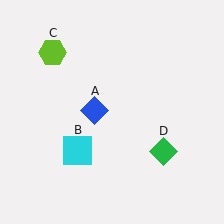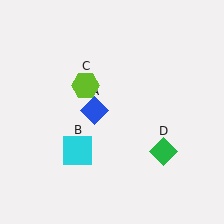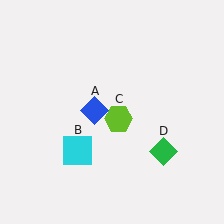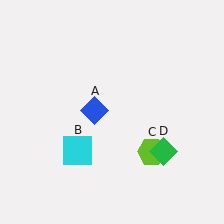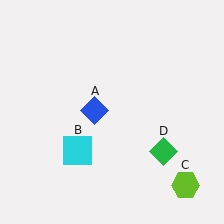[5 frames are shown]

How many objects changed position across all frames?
1 object changed position: lime hexagon (object C).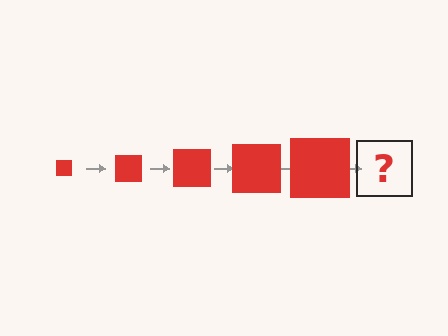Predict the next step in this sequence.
The next step is a red square, larger than the previous one.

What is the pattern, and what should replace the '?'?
The pattern is that the square gets progressively larger each step. The '?' should be a red square, larger than the previous one.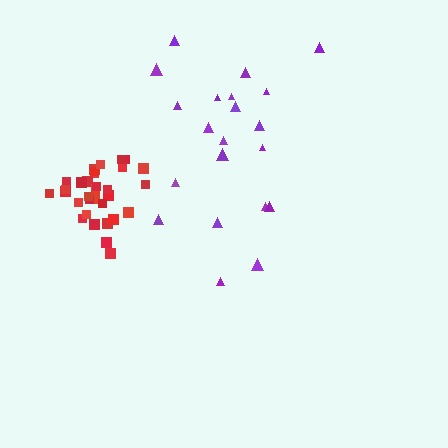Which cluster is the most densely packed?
Red.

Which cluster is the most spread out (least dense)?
Purple.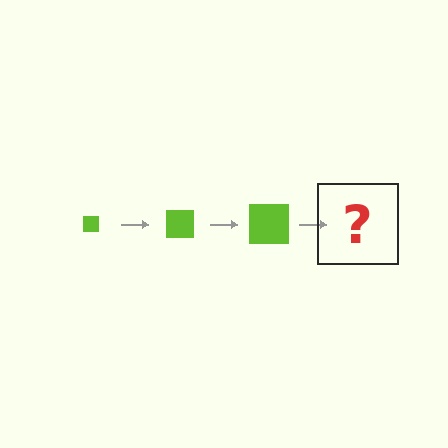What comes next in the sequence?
The next element should be a lime square, larger than the previous one.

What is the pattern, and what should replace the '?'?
The pattern is that the square gets progressively larger each step. The '?' should be a lime square, larger than the previous one.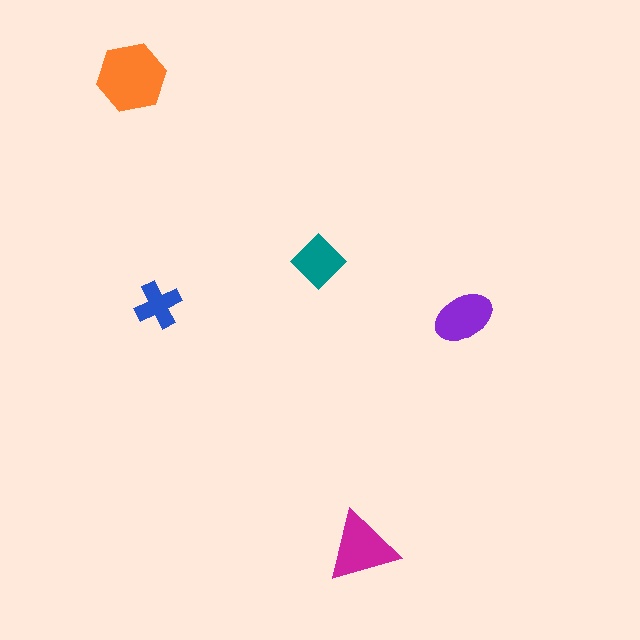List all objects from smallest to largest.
The blue cross, the teal diamond, the purple ellipse, the magenta triangle, the orange hexagon.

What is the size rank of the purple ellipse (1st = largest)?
3rd.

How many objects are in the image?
There are 5 objects in the image.